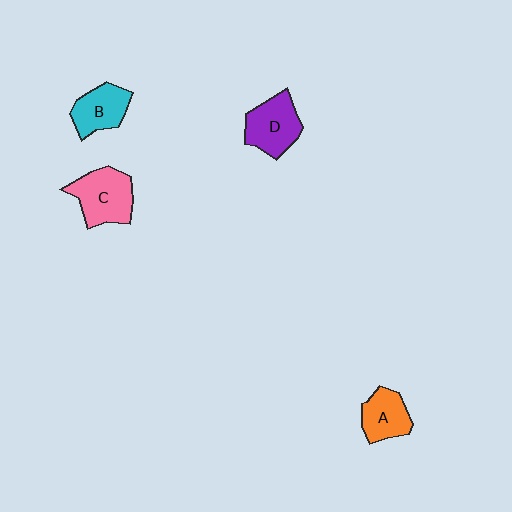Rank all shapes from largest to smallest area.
From largest to smallest: C (pink), D (purple), B (cyan), A (orange).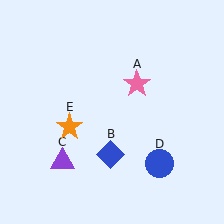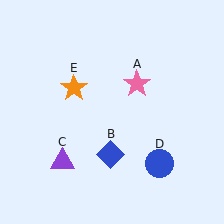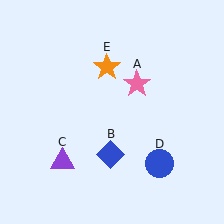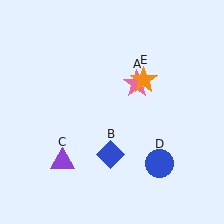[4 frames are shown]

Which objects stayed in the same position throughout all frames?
Pink star (object A) and blue diamond (object B) and purple triangle (object C) and blue circle (object D) remained stationary.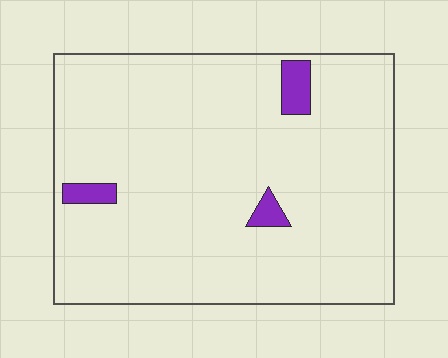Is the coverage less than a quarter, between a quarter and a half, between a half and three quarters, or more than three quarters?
Less than a quarter.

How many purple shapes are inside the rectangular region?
3.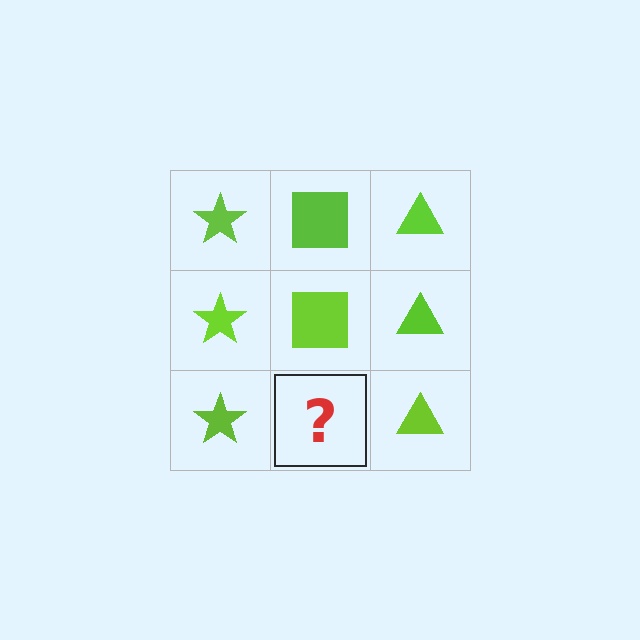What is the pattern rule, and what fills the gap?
The rule is that each column has a consistent shape. The gap should be filled with a lime square.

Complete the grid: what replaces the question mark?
The question mark should be replaced with a lime square.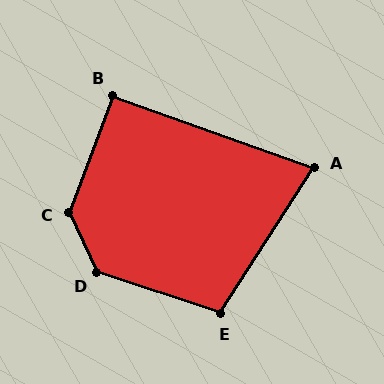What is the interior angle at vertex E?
Approximately 105 degrees (obtuse).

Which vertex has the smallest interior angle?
A, at approximately 77 degrees.